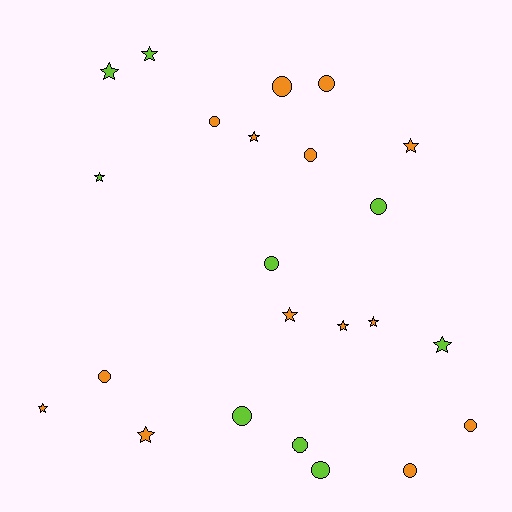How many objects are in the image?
There are 23 objects.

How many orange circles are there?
There are 7 orange circles.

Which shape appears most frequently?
Circle, with 12 objects.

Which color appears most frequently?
Orange, with 14 objects.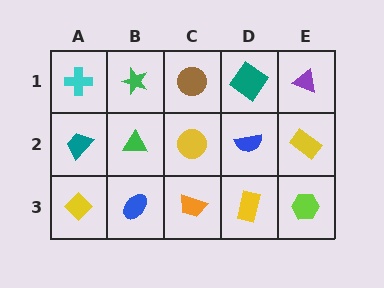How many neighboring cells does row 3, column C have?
3.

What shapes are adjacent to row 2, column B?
A green star (row 1, column B), a blue ellipse (row 3, column B), a teal trapezoid (row 2, column A), a yellow circle (row 2, column C).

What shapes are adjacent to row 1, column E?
A yellow rectangle (row 2, column E), a teal diamond (row 1, column D).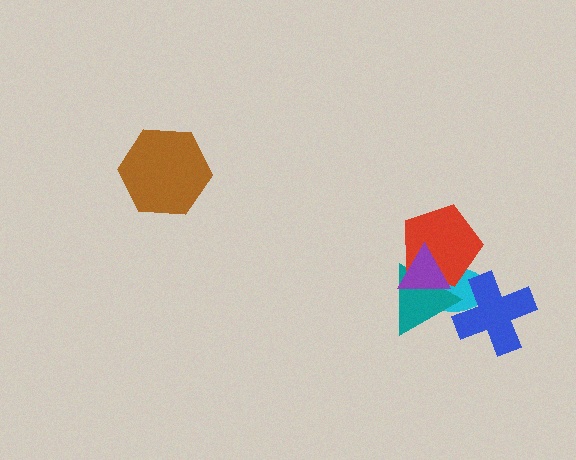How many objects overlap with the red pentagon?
3 objects overlap with the red pentagon.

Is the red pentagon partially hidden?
Yes, it is partially covered by another shape.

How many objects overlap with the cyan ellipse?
4 objects overlap with the cyan ellipse.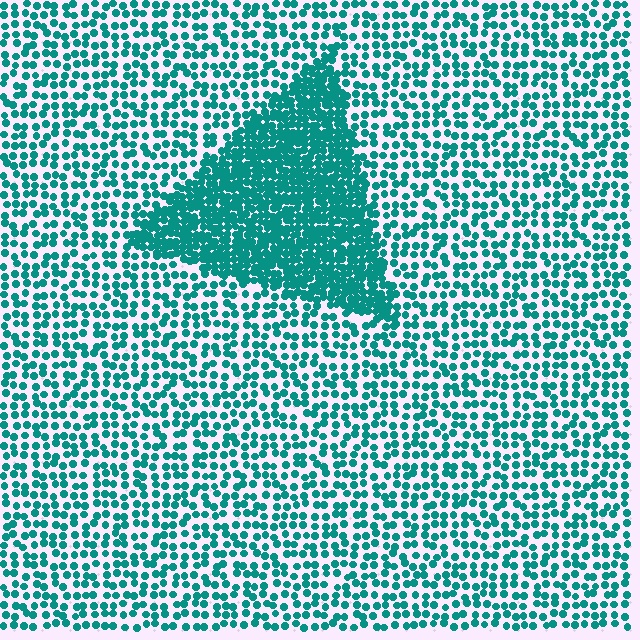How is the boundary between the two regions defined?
The boundary is defined by a change in element density (approximately 2.4x ratio). All elements are the same color, size, and shape.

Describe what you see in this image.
The image contains small teal elements arranged at two different densities. A triangle-shaped region is visible where the elements are more densely packed than the surrounding area.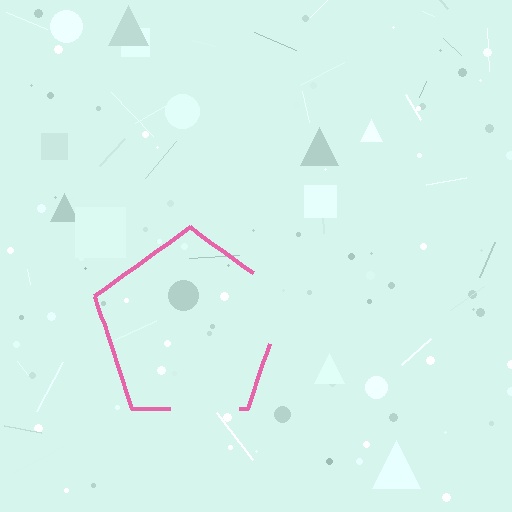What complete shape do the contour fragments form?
The contour fragments form a pentagon.